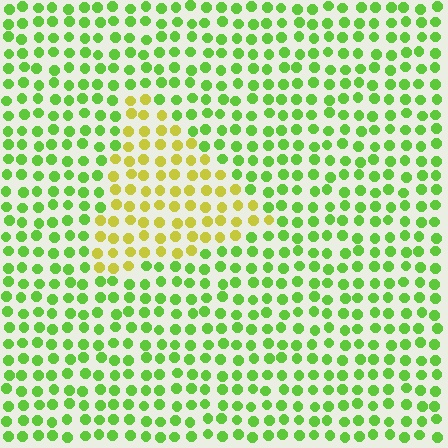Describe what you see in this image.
The image is filled with small lime elements in a uniform arrangement. A triangle-shaped region is visible where the elements are tinted to a slightly different hue, forming a subtle color boundary.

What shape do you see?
I see a triangle.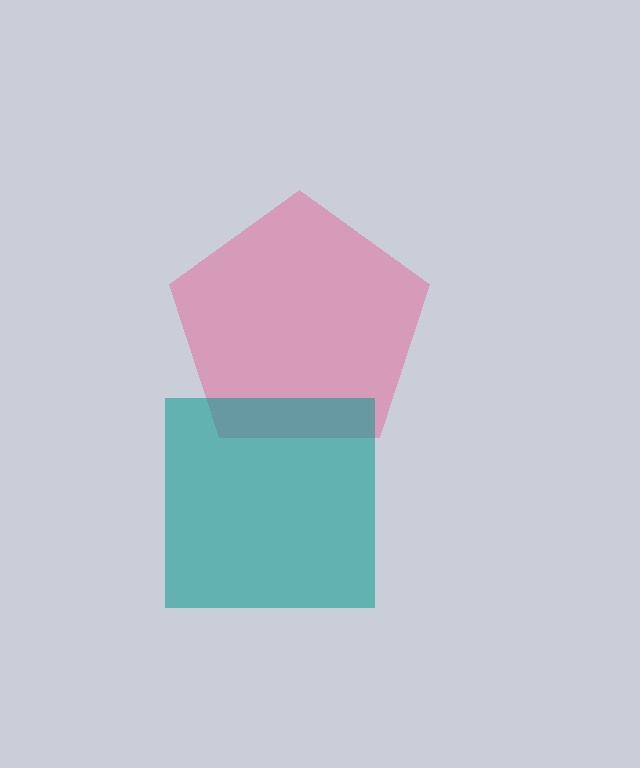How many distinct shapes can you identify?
There are 2 distinct shapes: a pink pentagon, a teal square.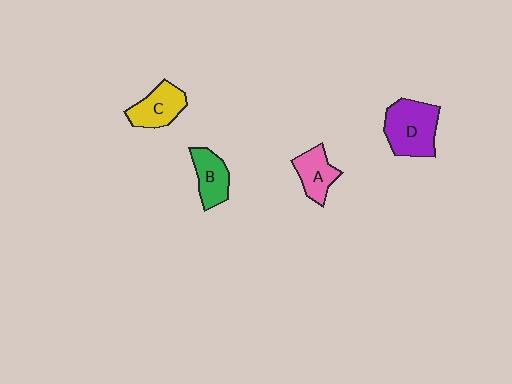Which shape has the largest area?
Shape D (purple).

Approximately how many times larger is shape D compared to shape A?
Approximately 1.6 times.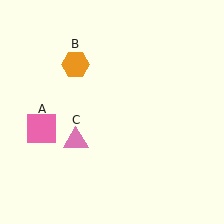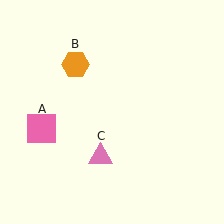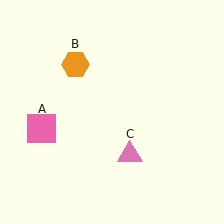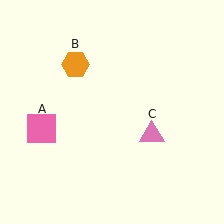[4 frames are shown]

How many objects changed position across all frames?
1 object changed position: pink triangle (object C).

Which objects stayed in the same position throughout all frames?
Pink square (object A) and orange hexagon (object B) remained stationary.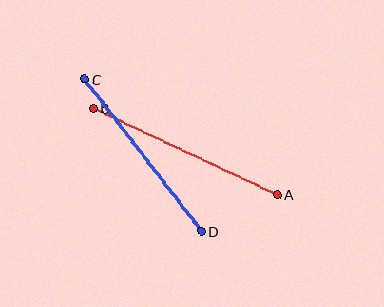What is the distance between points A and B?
The distance is approximately 203 pixels.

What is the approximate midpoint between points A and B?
The midpoint is at approximately (185, 151) pixels.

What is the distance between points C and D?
The distance is approximately 192 pixels.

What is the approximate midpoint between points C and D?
The midpoint is at approximately (143, 155) pixels.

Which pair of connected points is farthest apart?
Points A and B are farthest apart.